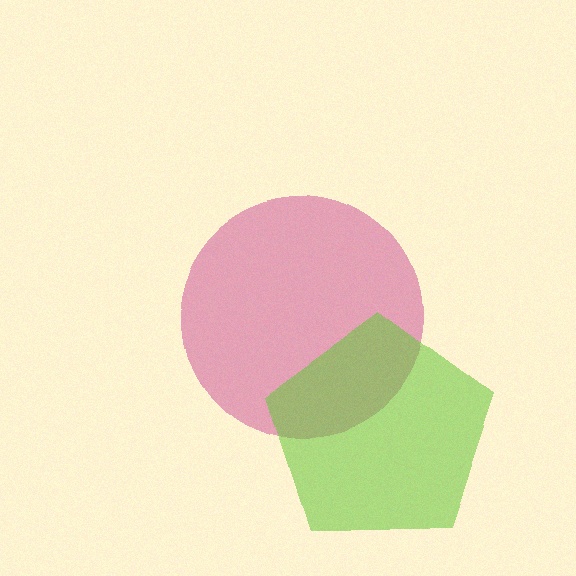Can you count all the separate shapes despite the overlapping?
Yes, there are 2 separate shapes.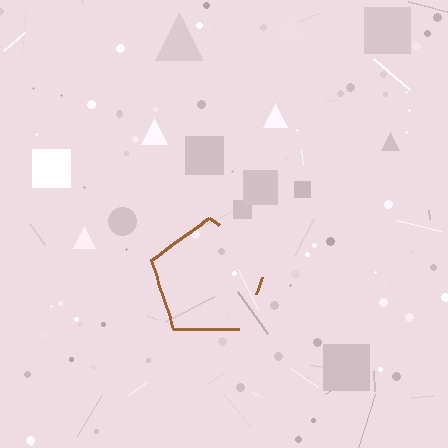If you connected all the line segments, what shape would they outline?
They would outline a pentagon.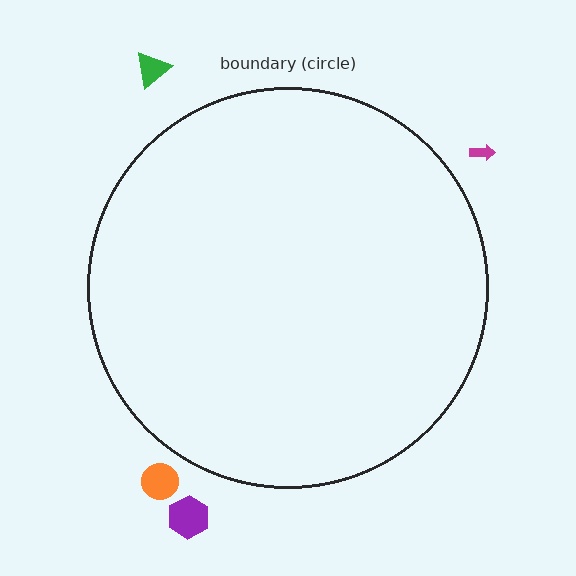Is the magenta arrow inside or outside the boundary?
Outside.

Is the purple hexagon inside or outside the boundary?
Outside.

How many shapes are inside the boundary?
0 inside, 4 outside.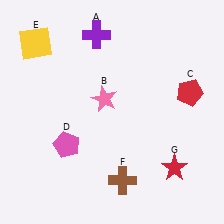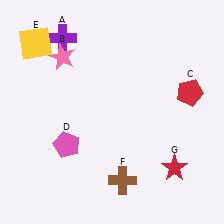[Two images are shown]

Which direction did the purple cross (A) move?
The purple cross (A) moved left.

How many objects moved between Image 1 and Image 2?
2 objects moved between the two images.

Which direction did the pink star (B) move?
The pink star (B) moved left.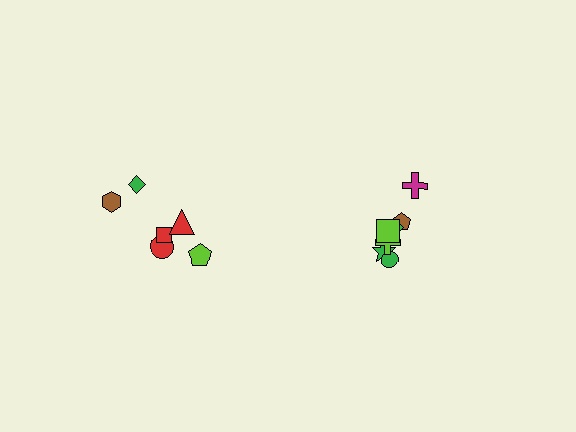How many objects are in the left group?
There are 6 objects.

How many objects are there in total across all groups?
There are 14 objects.